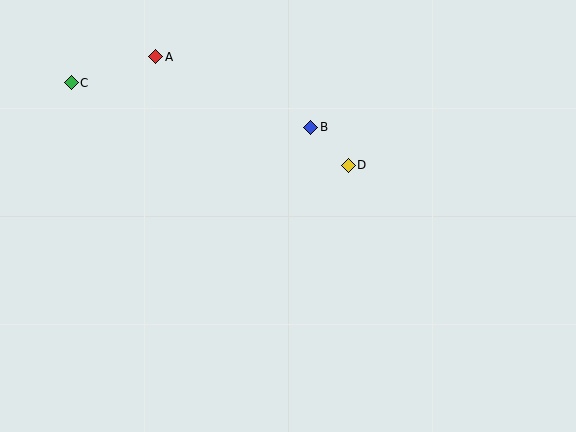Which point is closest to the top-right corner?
Point D is closest to the top-right corner.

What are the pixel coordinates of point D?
Point D is at (348, 165).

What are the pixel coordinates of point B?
Point B is at (311, 127).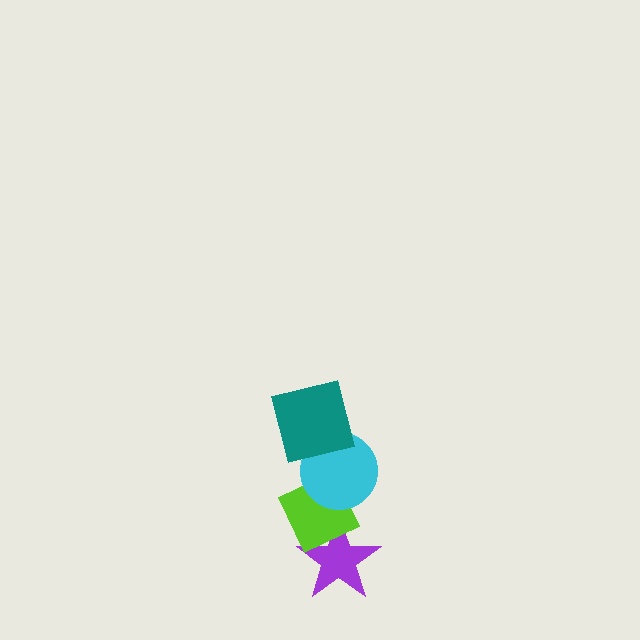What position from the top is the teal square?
The teal square is 1st from the top.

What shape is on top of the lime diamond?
The cyan circle is on top of the lime diamond.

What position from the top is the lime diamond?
The lime diamond is 3rd from the top.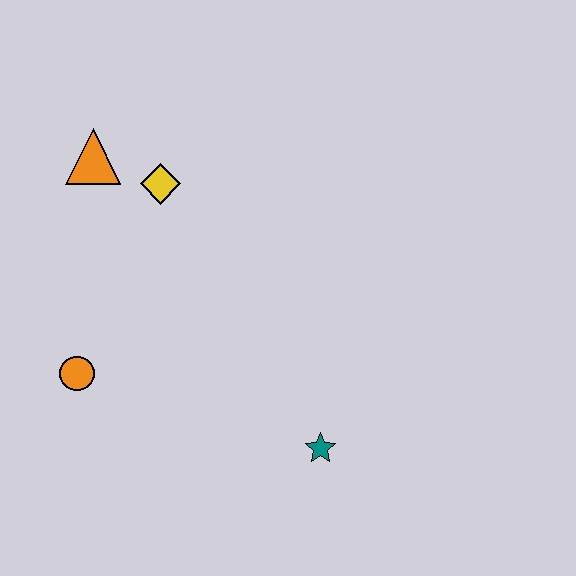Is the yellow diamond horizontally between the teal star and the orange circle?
Yes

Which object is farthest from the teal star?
The orange triangle is farthest from the teal star.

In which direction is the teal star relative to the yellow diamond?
The teal star is below the yellow diamond.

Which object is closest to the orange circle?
The yellow diamond is closest to the orange circle.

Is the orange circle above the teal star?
Yes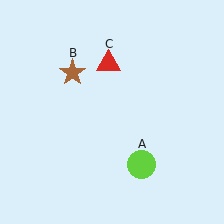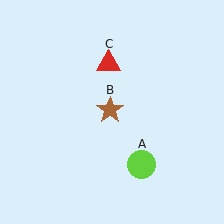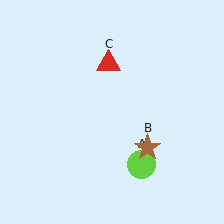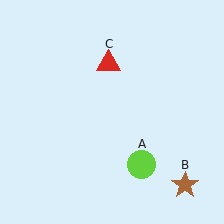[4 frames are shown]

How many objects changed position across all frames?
1 object changed position: brown star (object B).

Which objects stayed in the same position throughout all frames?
Lime circle (object A) and red triangle (object C) remained stationary.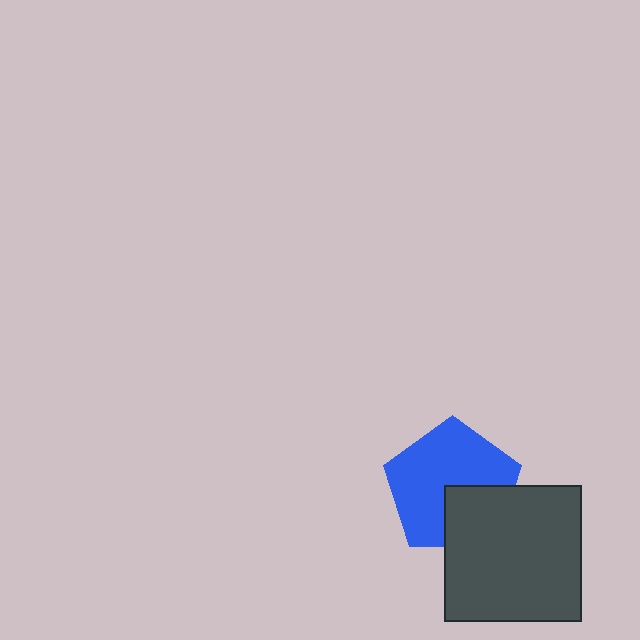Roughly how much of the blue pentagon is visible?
Most of it is visible (roughly 70%).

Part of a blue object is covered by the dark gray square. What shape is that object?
It is a pentagon.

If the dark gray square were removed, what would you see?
You would see the complete blue pentagon.